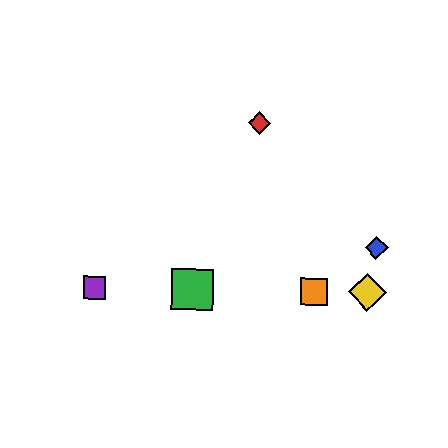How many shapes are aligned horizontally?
4 shapes (the green square, the yellow diamond, the purple square, the orange square) are aligned horizontally.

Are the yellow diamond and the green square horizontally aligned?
Yes, both are at y≈292.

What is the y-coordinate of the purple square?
The purple square is at y≈287.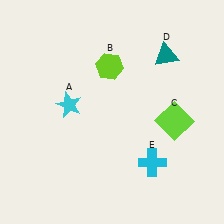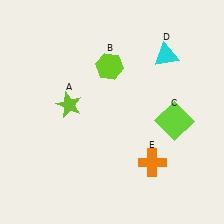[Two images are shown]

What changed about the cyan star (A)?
In Image 1, A is cyan. In Image 2, it changed to lime.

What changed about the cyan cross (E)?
In Image 1, E is cyan. In Image 2, it changed to orange.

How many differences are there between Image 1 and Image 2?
There are 3 differences between the two images.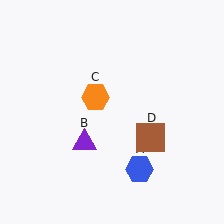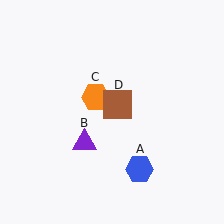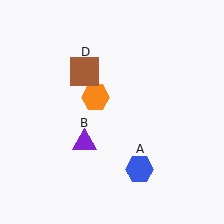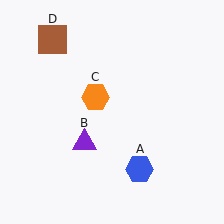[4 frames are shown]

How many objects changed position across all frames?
1 object changed position: brown square (object D).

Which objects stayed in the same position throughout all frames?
Blue hexagon (object A) and purple triangle (object B) and orange hexagon (object C) remained stationary.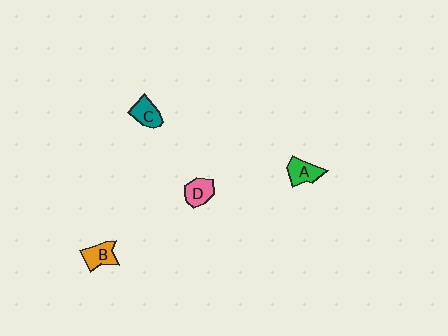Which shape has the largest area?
Shape A (green).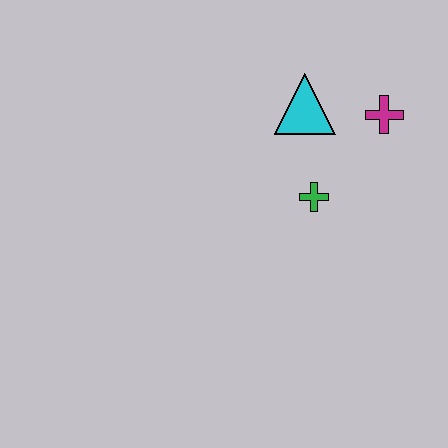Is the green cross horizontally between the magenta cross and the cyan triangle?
Yes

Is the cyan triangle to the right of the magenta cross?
No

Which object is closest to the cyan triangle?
The magenta cross is closest to the cyan triangle.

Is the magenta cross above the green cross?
Yes